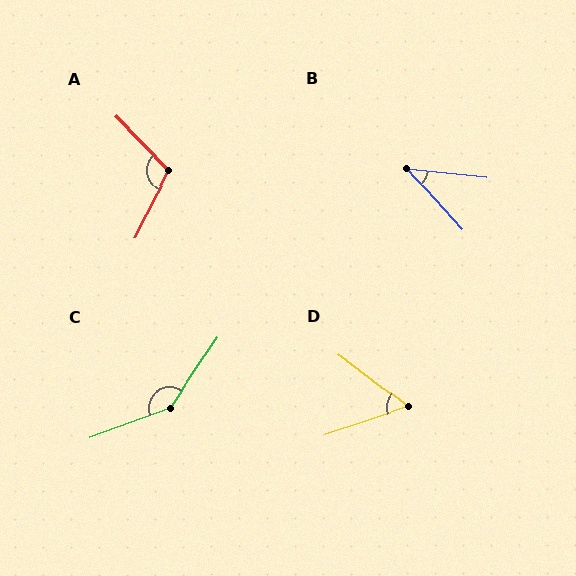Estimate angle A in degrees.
Approximately 109 degrees.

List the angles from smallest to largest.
B (42°), D (56°), A (109°), C (145°).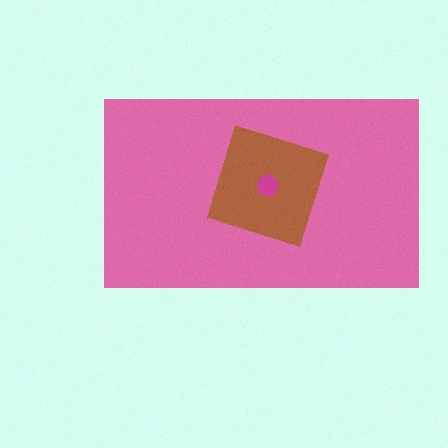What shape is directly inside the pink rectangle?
The brown square.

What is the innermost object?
The magenta pentagon.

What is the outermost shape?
The pink rectangle.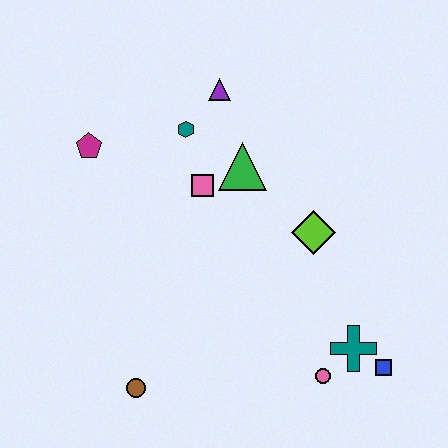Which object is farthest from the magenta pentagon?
The blue square is farthest from the magenta pentagon.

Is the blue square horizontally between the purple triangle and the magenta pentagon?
No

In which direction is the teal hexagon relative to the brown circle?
The teal hexagon is above the brown circle.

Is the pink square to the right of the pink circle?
No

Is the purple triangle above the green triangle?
Yes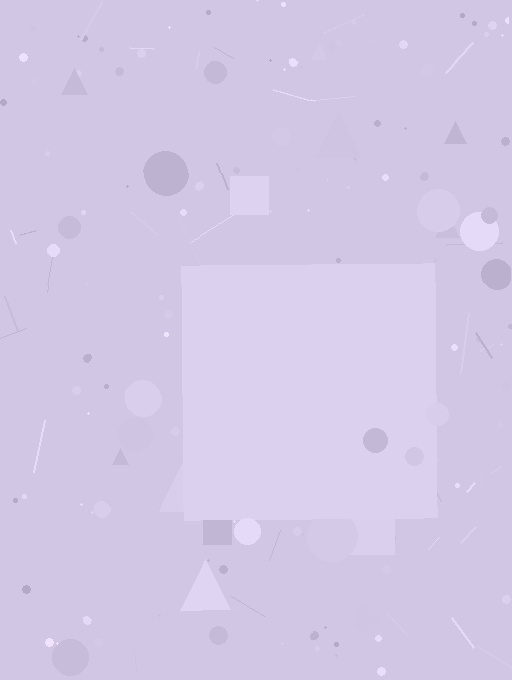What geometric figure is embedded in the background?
A square is embedded in the background.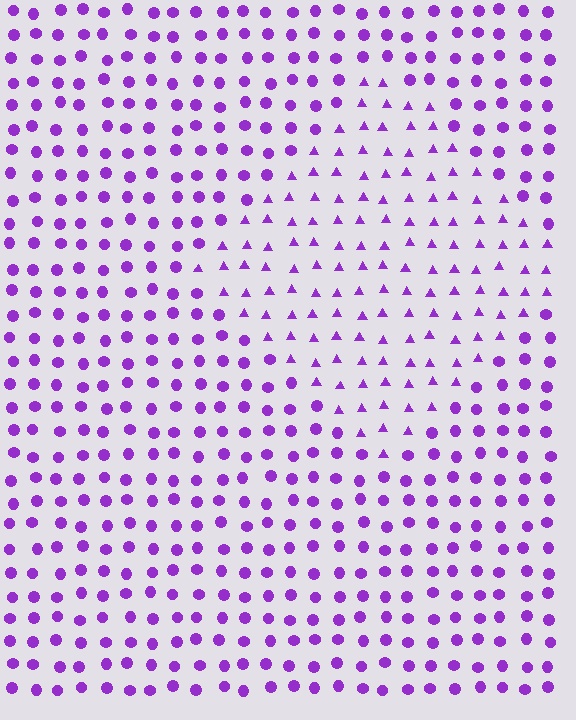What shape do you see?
I see a diamond.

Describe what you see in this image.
The image is filled with small purple elements arranged in a uniform grid. A diamond-shaped region contains triangles, while the surrounding area contains circles. The boundary is defined purely by the change in element shape.